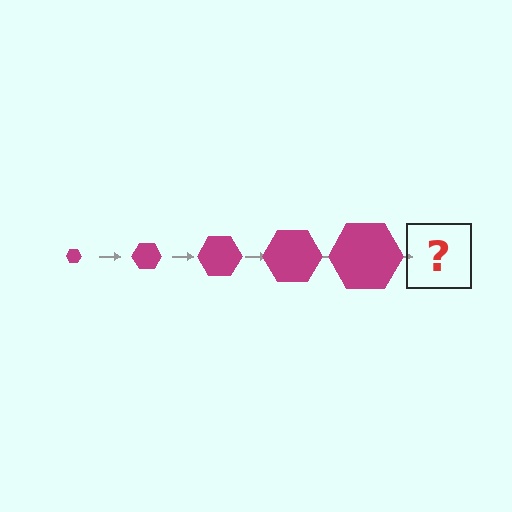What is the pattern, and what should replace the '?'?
The pattern is that the hexagon gets progressively larger each step. The '?' should be a magenta hexagon, larger than the previous one.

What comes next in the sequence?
The next element should be a magenta hexagon, larger than the previous one.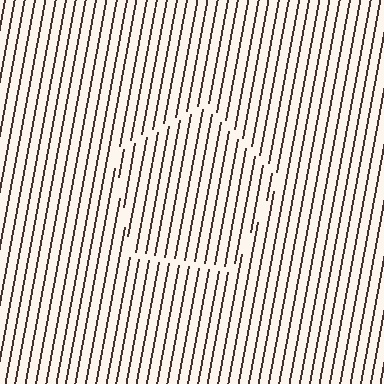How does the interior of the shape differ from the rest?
The interior of the shape contains the same grating, shifted by half a period — the contour is defined by the phase discontinuity where line-ends from the inner and outer gratings abut.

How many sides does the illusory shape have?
5 sides — the line-ends trace a pentagon.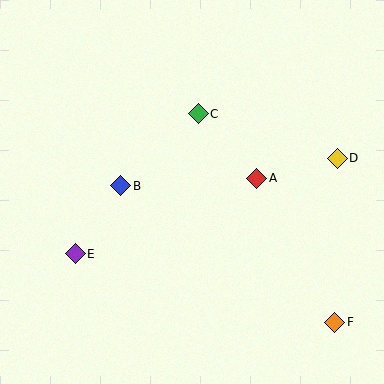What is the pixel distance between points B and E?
The distance between B and E is 82 pixels.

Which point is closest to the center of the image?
Point A at (257, 178) is closest to the center.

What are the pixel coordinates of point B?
Point B is at (121, 186).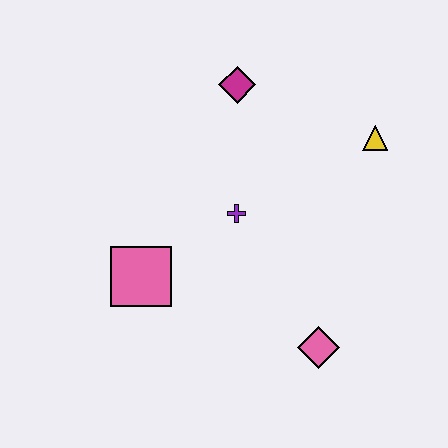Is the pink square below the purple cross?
Yes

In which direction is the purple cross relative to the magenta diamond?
The purple cross is below the magenta diamond.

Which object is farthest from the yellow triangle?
The pink square is farthest from the yellow triangle.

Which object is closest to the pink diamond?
The purple cross is closest to the pink diamond.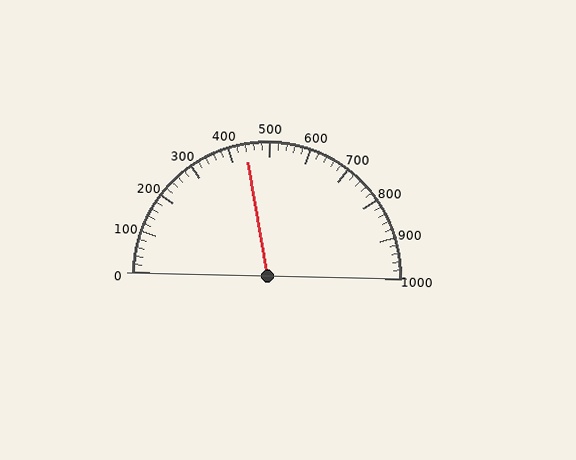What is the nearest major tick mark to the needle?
The nearest major tick mark is 400.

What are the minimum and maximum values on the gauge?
The gauge ranges from 0 to 1000.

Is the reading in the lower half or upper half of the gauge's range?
The reading is in the lower half of the range (0 to 1000).